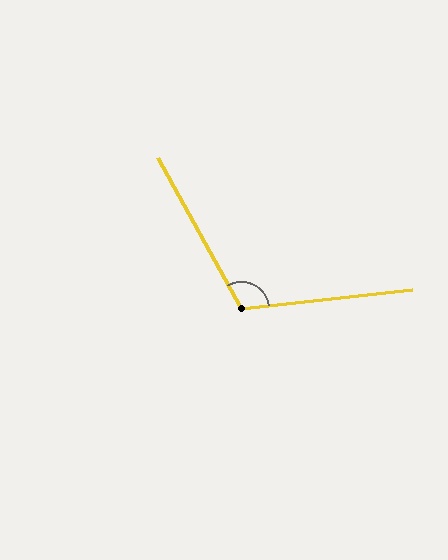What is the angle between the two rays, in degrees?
Approximately 113 degrees.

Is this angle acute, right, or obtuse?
It is obtuse.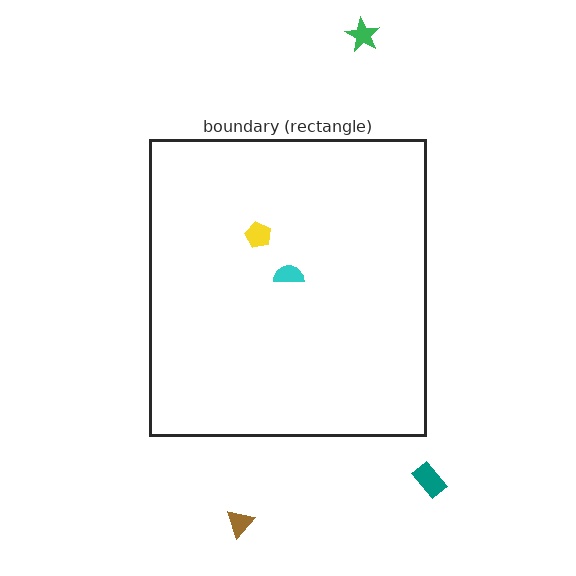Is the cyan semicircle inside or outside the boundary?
Inside.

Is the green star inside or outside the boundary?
Outside.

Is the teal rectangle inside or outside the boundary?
Outside.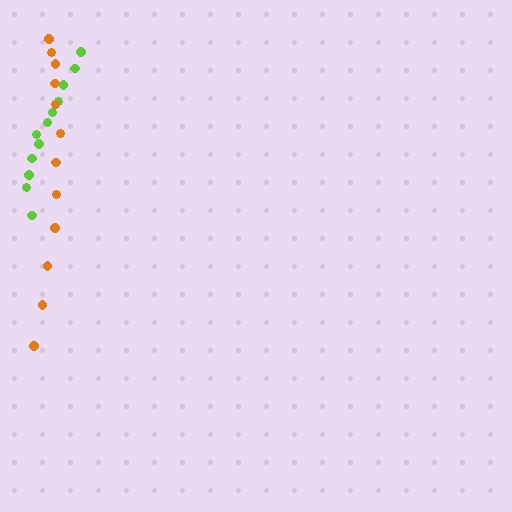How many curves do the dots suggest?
There are 2 distinct paths.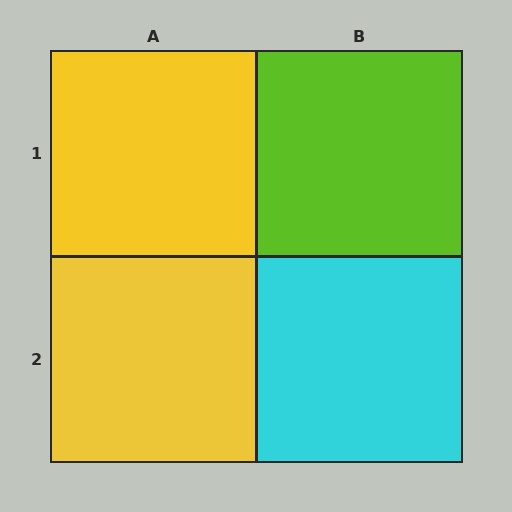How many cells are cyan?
1 cell is cyan.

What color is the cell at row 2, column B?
Cyan.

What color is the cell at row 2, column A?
Yellow.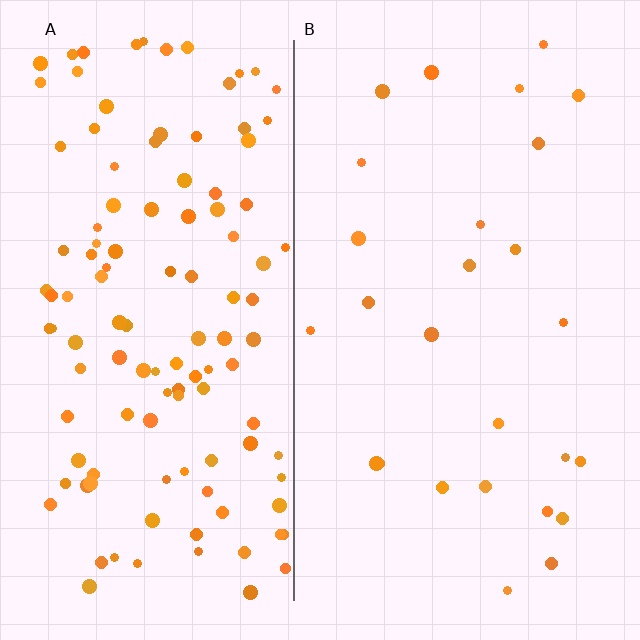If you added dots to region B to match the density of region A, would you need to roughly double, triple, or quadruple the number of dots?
Approximately quadruple.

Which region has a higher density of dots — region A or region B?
A (the left).